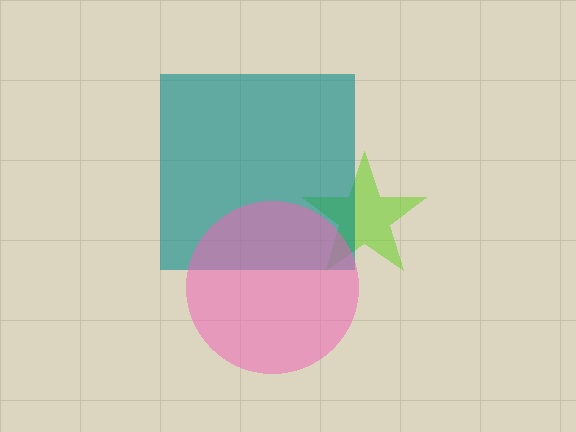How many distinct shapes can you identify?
There are 3 distinct shapes: a lime star, a teal square, a pink circle.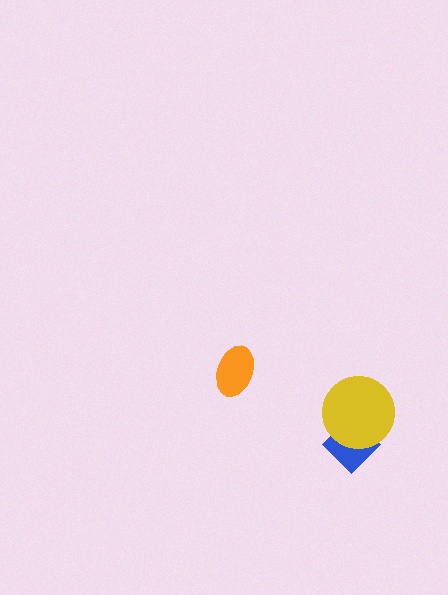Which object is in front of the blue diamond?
The yellow circle is in front of the blue diamond.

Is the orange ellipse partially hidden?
No, no other shape covers it.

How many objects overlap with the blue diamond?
1 object overlaps with the blue diamond.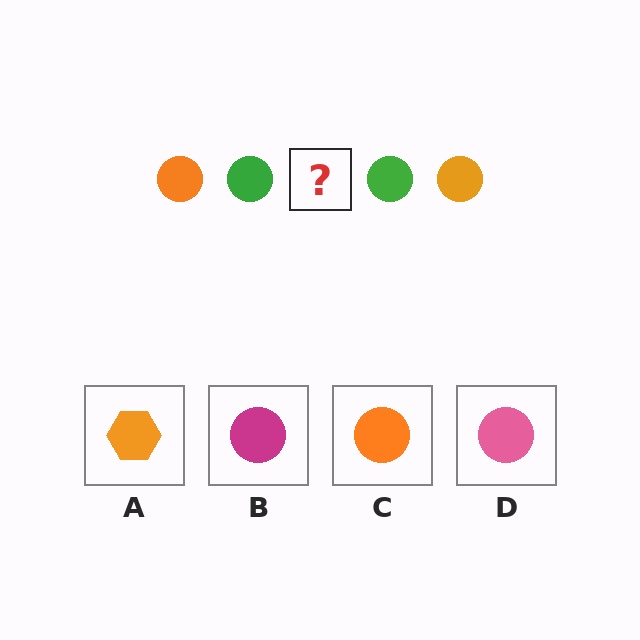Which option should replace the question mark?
Option C.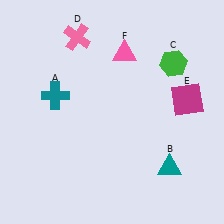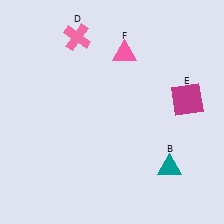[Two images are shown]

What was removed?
The green hexagon (C), the teal cross (A) were removed in Image 2.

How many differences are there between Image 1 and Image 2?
There are 2 differences between the two images.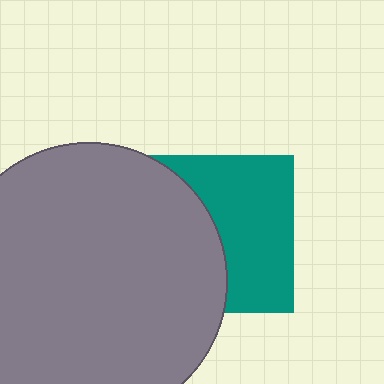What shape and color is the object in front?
The object in front is a gray circle.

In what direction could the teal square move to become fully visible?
The teal square could move right. That would shift it out from behind the gray circle entirely.